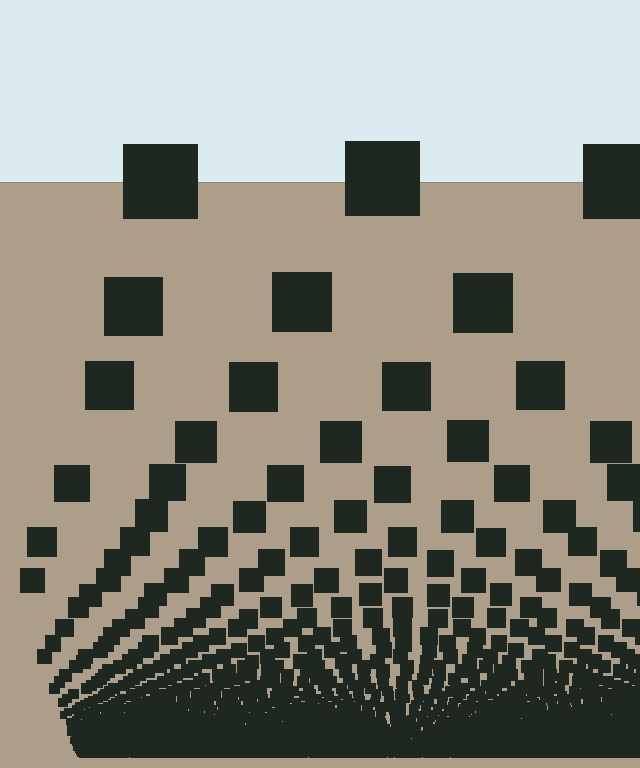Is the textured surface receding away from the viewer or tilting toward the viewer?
The surface appears to tilt toward the viewer. Texture elements get larger and sparser toward the top.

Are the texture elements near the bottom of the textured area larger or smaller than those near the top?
Smaller. The gradient is inverted — elements near the bottom are smaller and denser.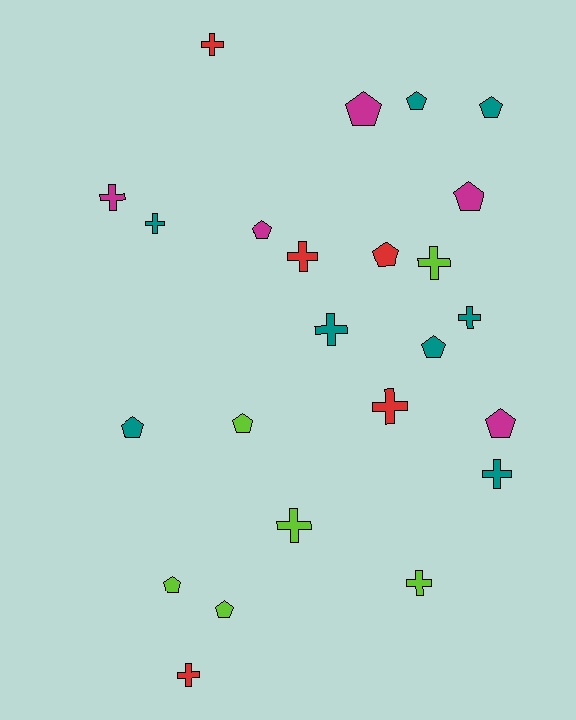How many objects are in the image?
There are 24 objects.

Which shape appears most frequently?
Cross, with 12 objects.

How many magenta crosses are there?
There is 1 magenta cross.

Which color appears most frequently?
Teal, with 8 objects.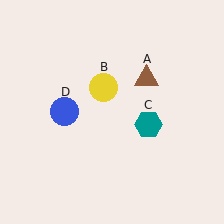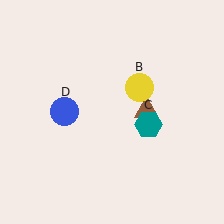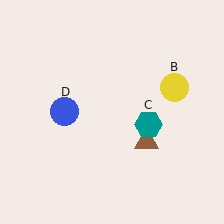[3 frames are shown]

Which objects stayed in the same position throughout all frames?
Teal hexagon (object C) and blue circle (object D) remained stationary.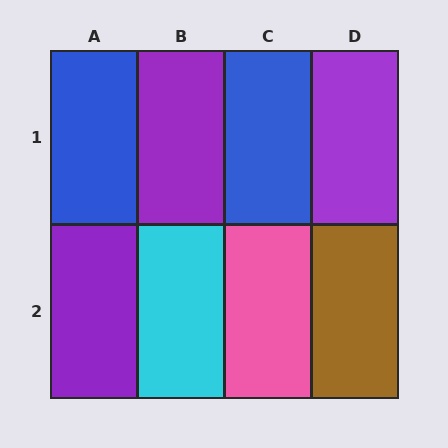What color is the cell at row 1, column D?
Purple.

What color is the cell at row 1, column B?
Purple.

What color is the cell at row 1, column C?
Blue.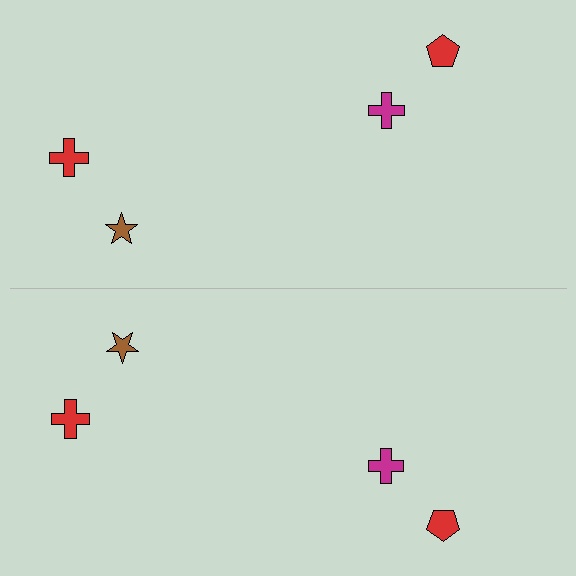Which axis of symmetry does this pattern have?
The pattern has a horizontal axis of symmetry running through the center of the image.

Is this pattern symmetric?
Yes, this pattern has bilateral (reflection) symmetry.